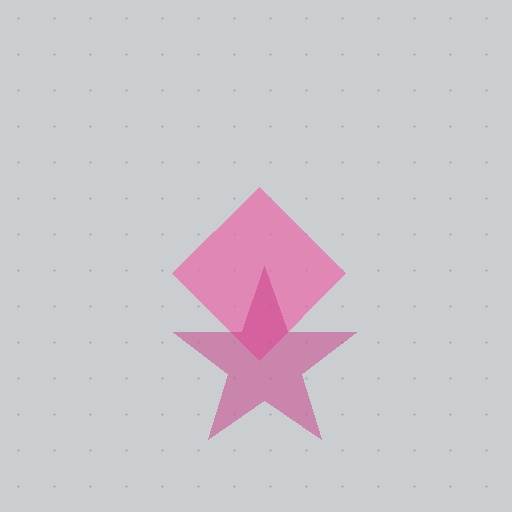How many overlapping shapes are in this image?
There are 2 overlapping shapes in the image.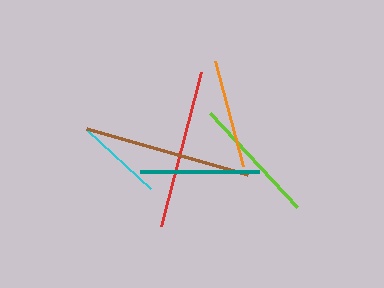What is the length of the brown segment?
The brown segment is approximately 168 pixels long.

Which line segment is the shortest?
The cyan line is the shortest at approximately 85 pixels.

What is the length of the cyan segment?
The cyan segment is approximately 85 pixels long.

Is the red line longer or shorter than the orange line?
The red line is longer than the orange line.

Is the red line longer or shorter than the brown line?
The brown line is longer than the red line.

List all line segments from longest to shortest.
From longest to shortest: brown, red, lime, teal, orange, cyan.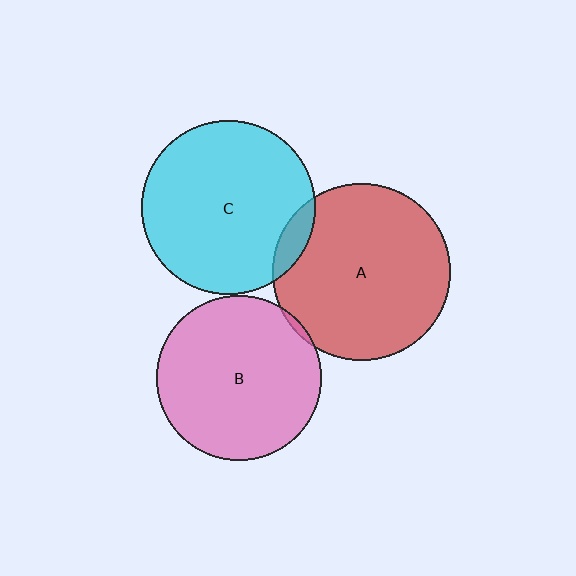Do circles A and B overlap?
Yes.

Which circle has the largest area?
Circle A (red).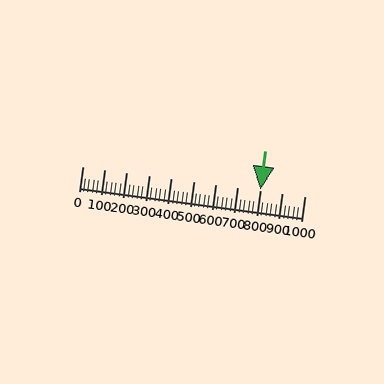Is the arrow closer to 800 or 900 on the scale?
The arrow is closer to 800.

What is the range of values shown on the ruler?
The ruler shows values from 0 to 1000.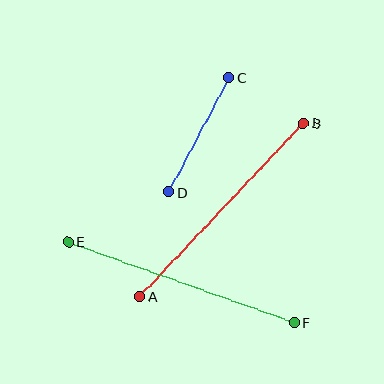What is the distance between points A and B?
The distance is approximately 238 pixels.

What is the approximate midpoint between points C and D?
The midpoint is at approximately (199, 135) pixels.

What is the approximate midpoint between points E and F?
The midpoint is at approximately (181, 282) pixels.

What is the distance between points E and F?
The distance is approximately 240 pixels.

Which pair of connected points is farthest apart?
Points E and F are farthest apart.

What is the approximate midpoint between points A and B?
The midpoint is at approximately (222, 210) pixels.